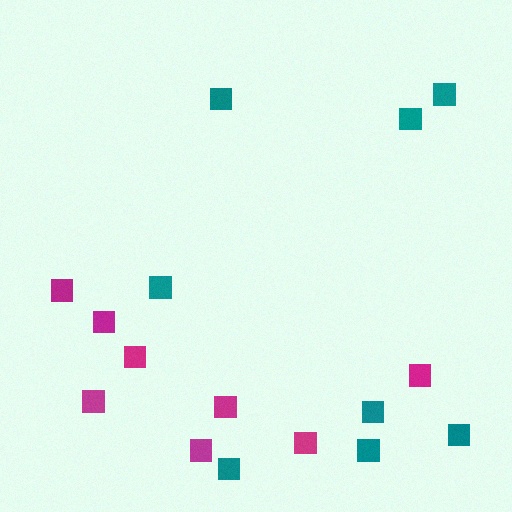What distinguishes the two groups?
There are 2 groups: one group of magenta squares (8) and one group of teal squares (8).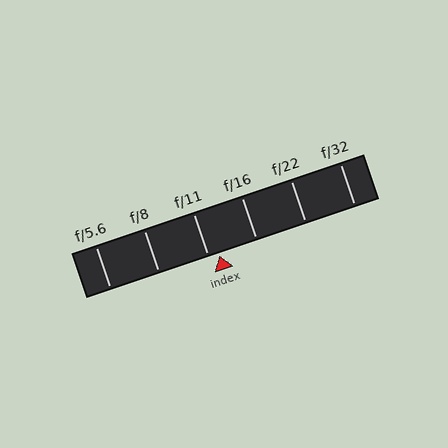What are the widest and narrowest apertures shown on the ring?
The widest aperture shown is f/5.6 and the narrowest is f/32.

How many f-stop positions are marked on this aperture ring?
There are 6 f-stop positions marked.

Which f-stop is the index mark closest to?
The index mark is closest to f/11.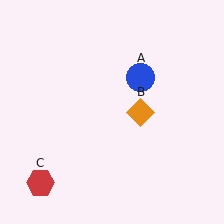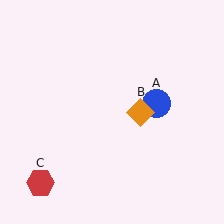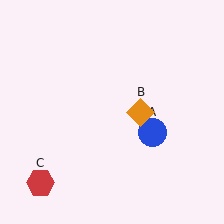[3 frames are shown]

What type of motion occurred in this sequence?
The blue circle (object A) rotated clockwise around the center of the scene.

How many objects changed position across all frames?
1 object changed position: blue circle (object A).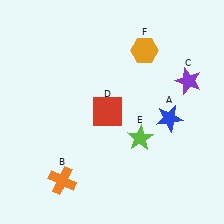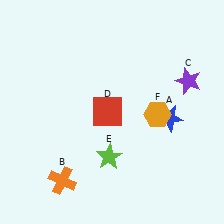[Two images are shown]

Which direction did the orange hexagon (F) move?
The orange hexagon (F) moved down.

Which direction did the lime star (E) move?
The lime star (E) moved left.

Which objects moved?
The objects that moved are: the lime star (E), the orange hexagon (F).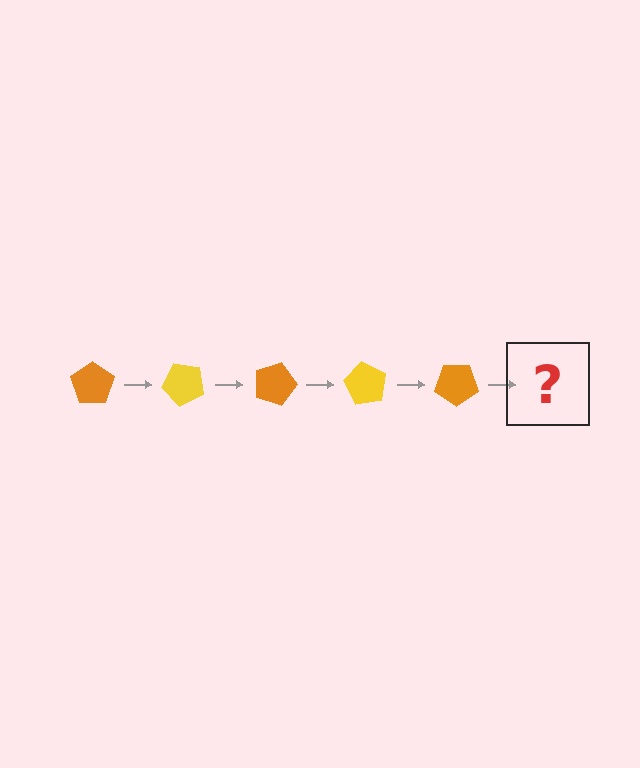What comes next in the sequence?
The next element should be a yellow pentagon, rotated 225 degrees from the start.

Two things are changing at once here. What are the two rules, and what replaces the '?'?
The two rules are that it rotates 45 degrees each step and the color cycles through orange and yellow. The '?' should be a yellow pentagon, rotated 225 degrees from the start.